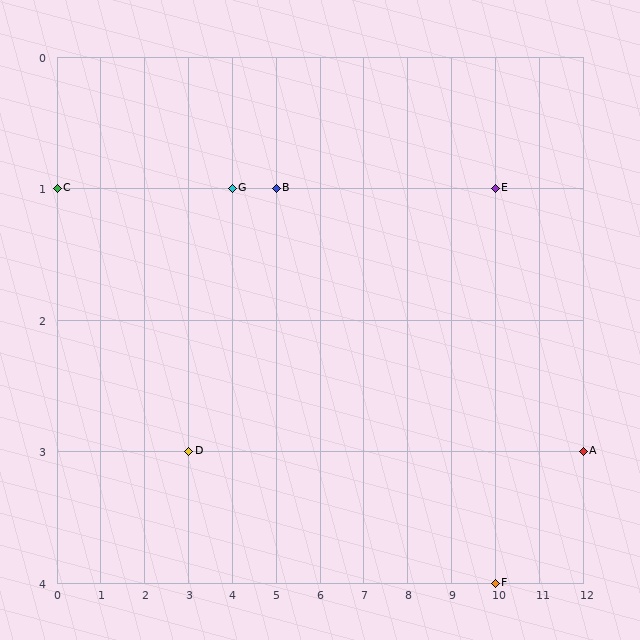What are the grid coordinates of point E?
Point E is at grid coordinates (10, 1).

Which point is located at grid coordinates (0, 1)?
Point C is at (0, 1).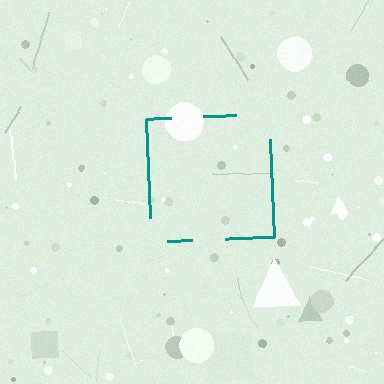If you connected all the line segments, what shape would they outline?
They would outline a square.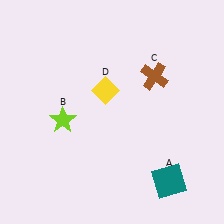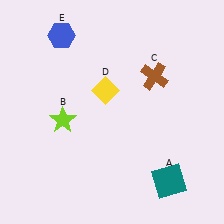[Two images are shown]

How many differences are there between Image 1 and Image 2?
There is 1 difference between the two images.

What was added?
A blue hexagon (E) was added in Image 2.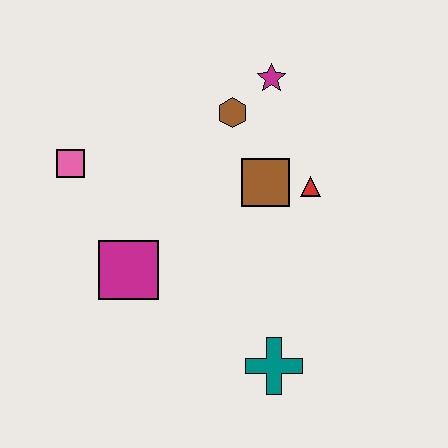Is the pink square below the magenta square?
No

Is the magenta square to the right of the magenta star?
No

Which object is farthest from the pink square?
The teal cross is farthest from the pink square.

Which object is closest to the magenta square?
The pink square is closest to the magenta square.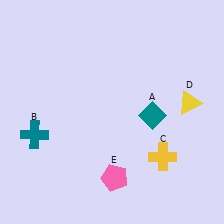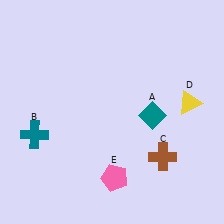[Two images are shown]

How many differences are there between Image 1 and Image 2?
There is 1 difference between the two images.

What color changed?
The cross (C) changed from yellow in Image 1 to brown in Image 2.